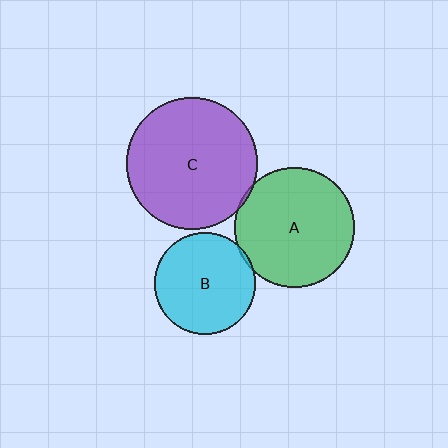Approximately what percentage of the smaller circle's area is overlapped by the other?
Approximately 5%.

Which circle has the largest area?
Circle C (purple).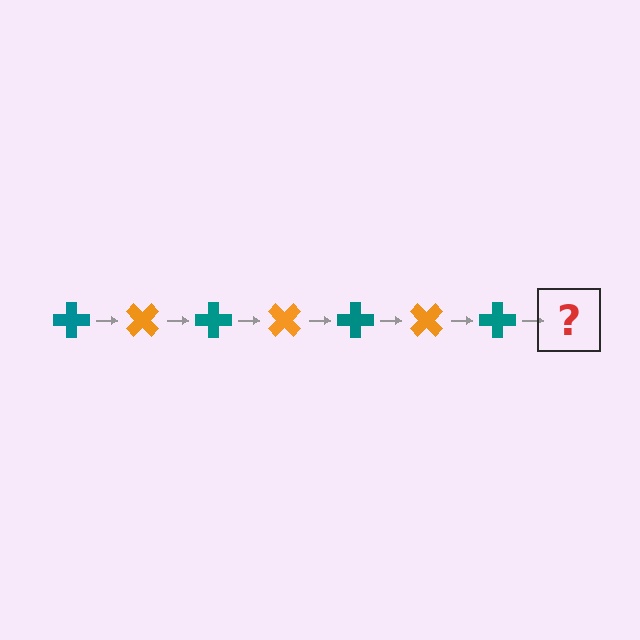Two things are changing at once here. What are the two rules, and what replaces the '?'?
The two rules are that it rotates 45 degrees each step and the color cycles through teal and orange. The '?' should be an orange cross, rotated 315 degrees from the start.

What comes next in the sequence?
The next element should be an orange cross, rotated 315 degrees from the start.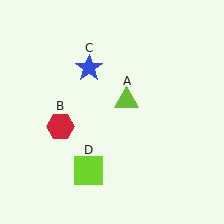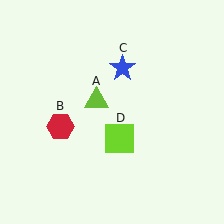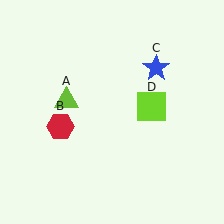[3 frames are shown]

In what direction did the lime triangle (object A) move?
The lime triangle (object A) moved left.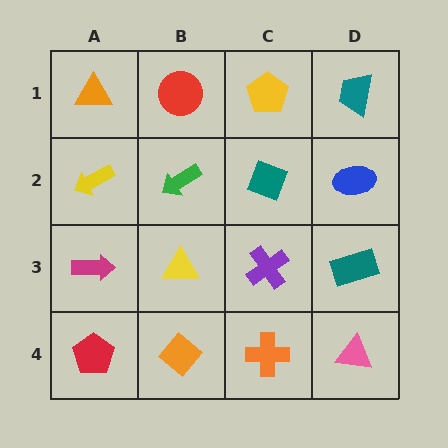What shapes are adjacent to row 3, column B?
A green arrow (row 2, column B), an orange diamond (row 4, column B), a magenta arrow (row 3, column A), a purple cross (row 3, column C).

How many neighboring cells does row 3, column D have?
3.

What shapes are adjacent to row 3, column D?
A blue ellipse (row 2, column D), a pink triangle (row 4, column D), a purple cross (row 3, column C).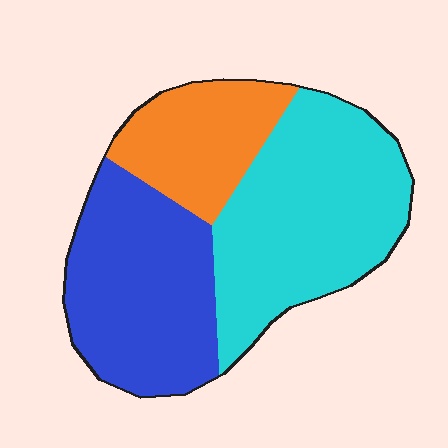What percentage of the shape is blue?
Blue covers 36% of the shape.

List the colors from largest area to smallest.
From largest to smallest: cyan, blue, orange.